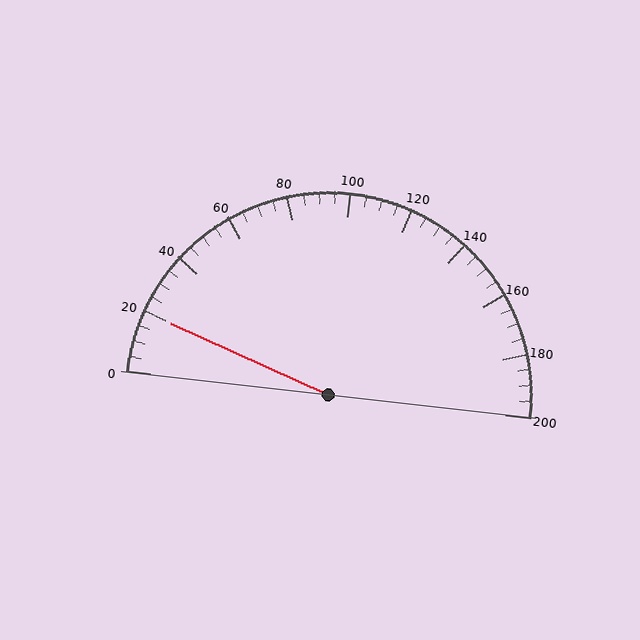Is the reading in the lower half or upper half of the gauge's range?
The reading is in the lower half of the range (0 to 200).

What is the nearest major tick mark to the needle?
The nearest major tick mark is 20.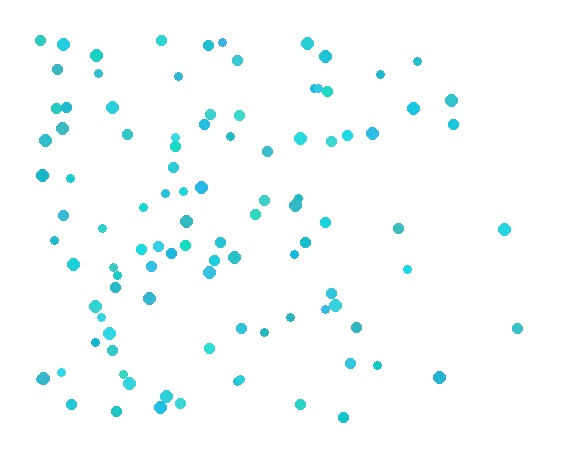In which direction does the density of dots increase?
From right to left, with the left side densest.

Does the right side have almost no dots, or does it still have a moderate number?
Still a moderate number, just noticeably fewer than the left.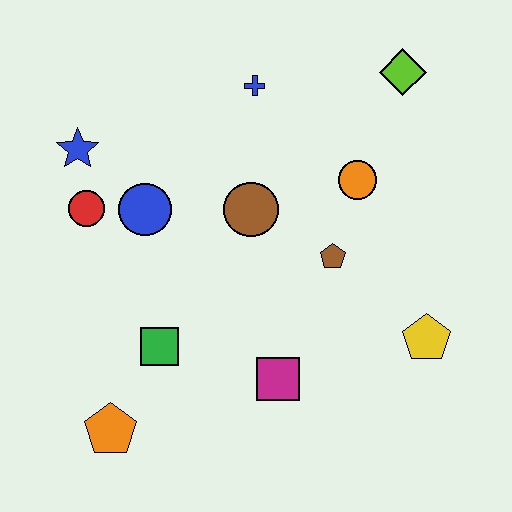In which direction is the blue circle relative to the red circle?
The blue circle is to the right of the red circle.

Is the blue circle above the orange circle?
No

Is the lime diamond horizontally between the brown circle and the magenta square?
No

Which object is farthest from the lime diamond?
The orange pentagon is farthest from the lime diamond.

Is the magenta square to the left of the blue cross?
No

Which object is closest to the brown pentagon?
The orange circle is closest to the brown pentagon.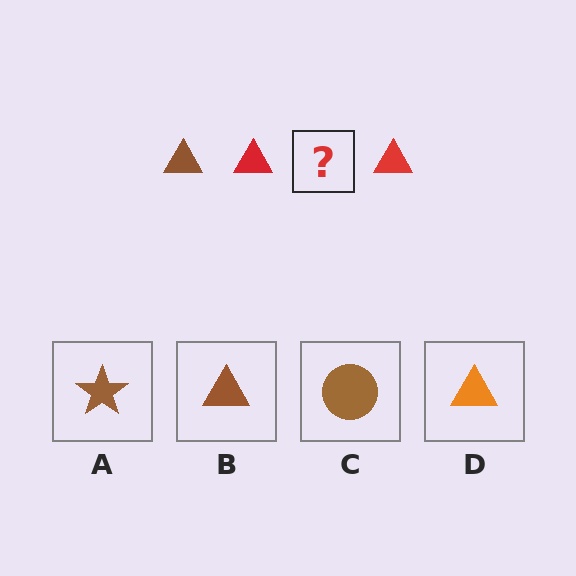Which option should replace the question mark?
Option B.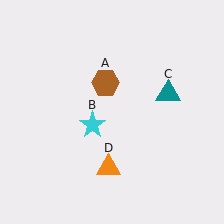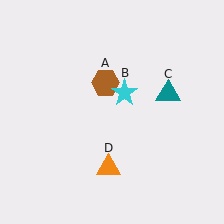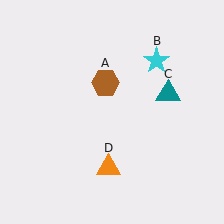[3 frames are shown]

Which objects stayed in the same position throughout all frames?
Brown hexagon (object A) and teal triangle (object C) and orange triangle (object D) remained stationary.